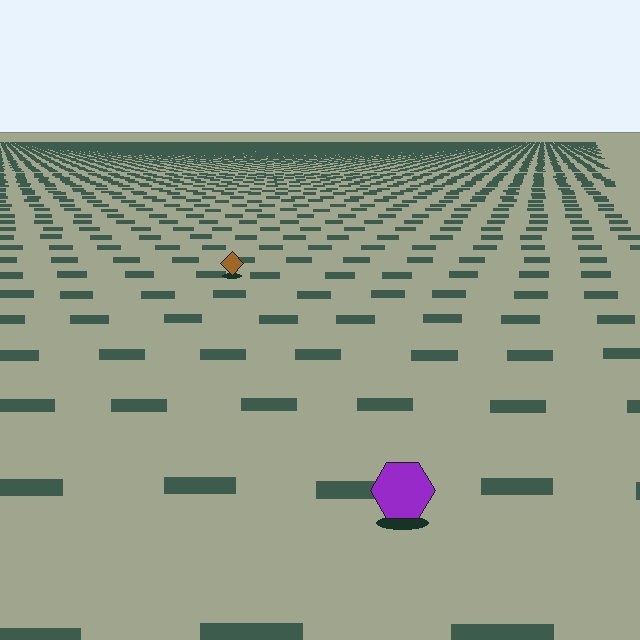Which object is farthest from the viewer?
The brown diamond is farthest from the viewer. It appears smaller and the ground texture around it is denser.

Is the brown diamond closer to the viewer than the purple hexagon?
No. The purple hexagon is closer — you can tell from the texture gradient: the ground texture is coarser near it.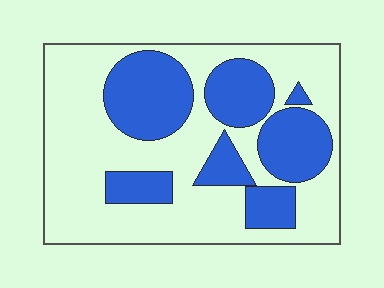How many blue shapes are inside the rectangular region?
7.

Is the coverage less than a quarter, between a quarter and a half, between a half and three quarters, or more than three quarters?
Between a quarter and a half.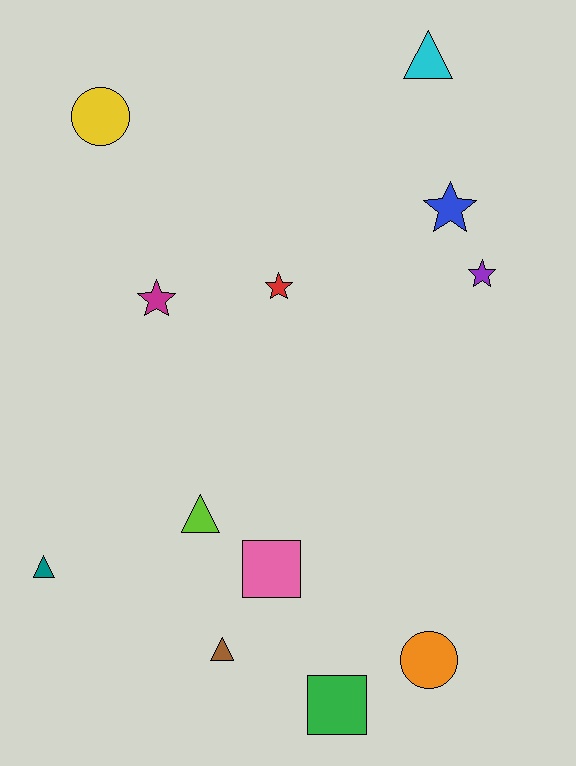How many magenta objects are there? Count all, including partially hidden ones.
There is 1 magenta object.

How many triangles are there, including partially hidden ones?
There are 4 triangles.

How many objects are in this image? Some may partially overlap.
There are 12 objects.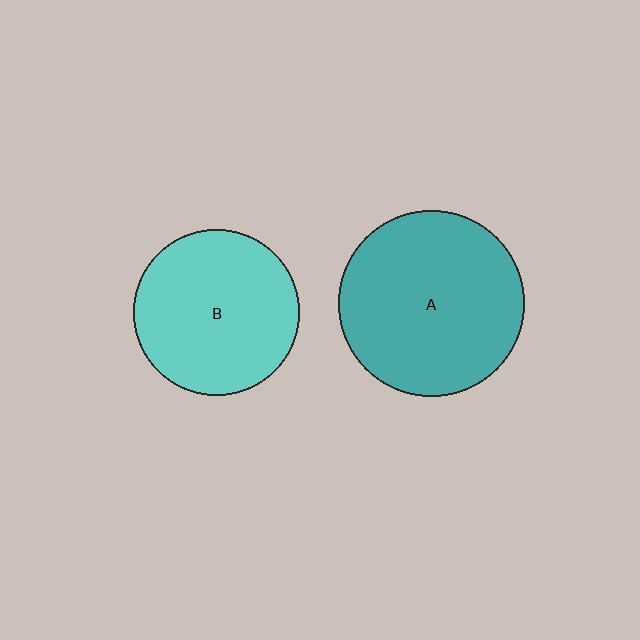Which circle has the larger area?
Circle A (teal).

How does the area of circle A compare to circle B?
Approximately 1.3 times.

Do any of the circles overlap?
No, none of the circles overlap.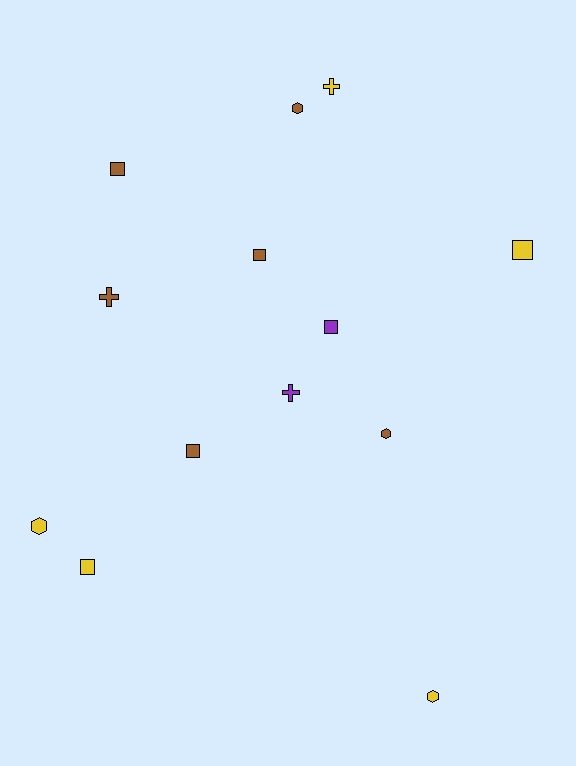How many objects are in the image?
There are 13 objects.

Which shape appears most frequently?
Square, with 6 objects.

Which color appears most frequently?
Brown, with 6 objects.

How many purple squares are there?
There is 1 purple square.